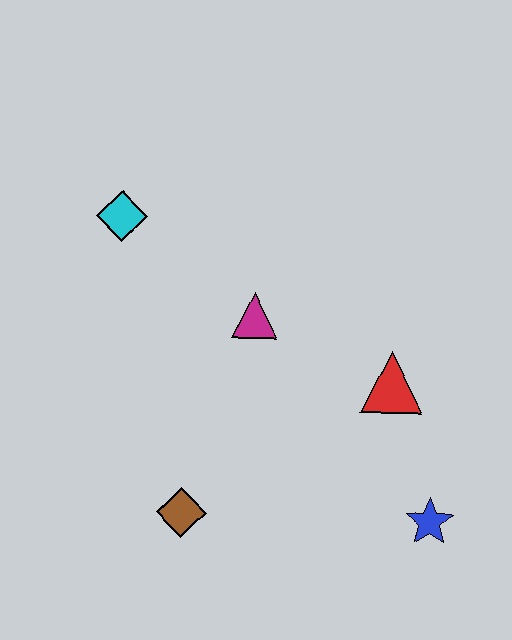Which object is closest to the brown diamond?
The magenta triangle is closest to the brown diamond.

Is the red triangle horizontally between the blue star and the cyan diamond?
Yes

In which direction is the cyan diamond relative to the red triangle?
The cyan diamond is to the left of the red triangle.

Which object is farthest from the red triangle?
The cyan diamond is farthest from the red triangle.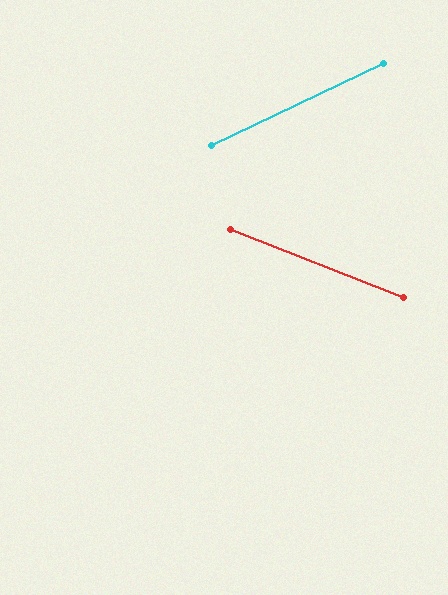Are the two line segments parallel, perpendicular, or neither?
Neither parallel nor perpendicular — they differ by about 47°.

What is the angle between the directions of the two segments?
Approximately 47 degrees.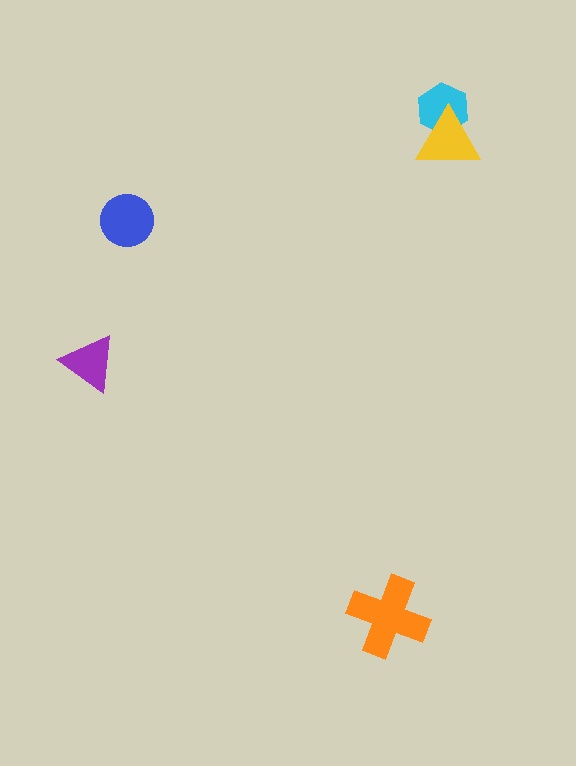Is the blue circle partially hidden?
No, no other shape covers it.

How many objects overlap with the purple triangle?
0 objects overlap with the purple triangle.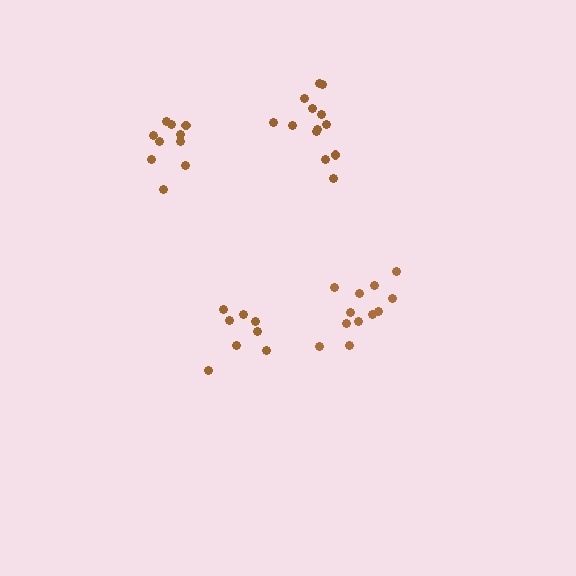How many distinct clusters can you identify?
There are 4 distinct clusters.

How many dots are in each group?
Group 1: 8 dots, Group 2: 13 dots, Group 3: 12 dots, Group 4: 10 dots (43 total).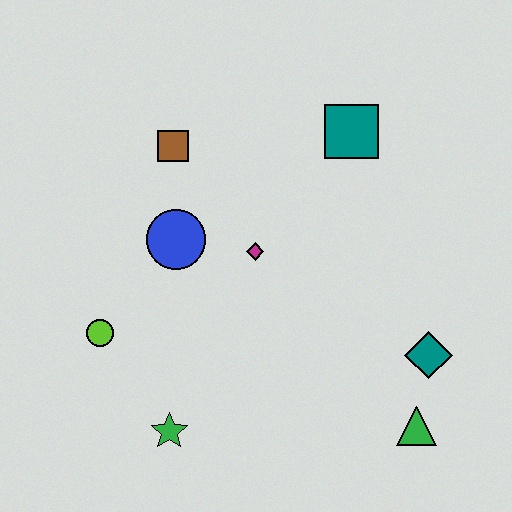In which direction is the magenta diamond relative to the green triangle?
The magenta diamond is above the green triangle.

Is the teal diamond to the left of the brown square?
No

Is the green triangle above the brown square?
No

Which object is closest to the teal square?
The magenta diamond is closest to the teal square.